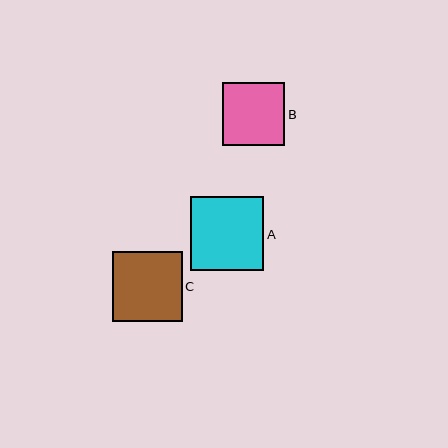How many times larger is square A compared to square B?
Square A is approximately 1.2 times the size of square B.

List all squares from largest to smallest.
From largest to smallest: A, C, B.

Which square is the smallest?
Square B is the smallest with a size of approximately 63 pixels.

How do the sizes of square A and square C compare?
Square A and square C are approximately the same size.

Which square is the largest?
Square A is the largest with a size of approximately 74 pixels.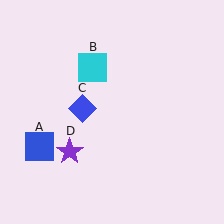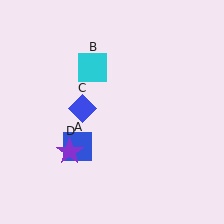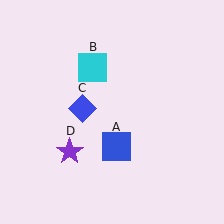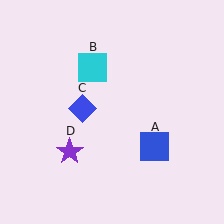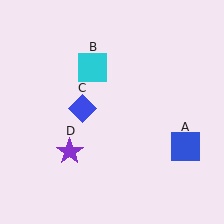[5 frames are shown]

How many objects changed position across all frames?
1 object changed position: blue square (object A).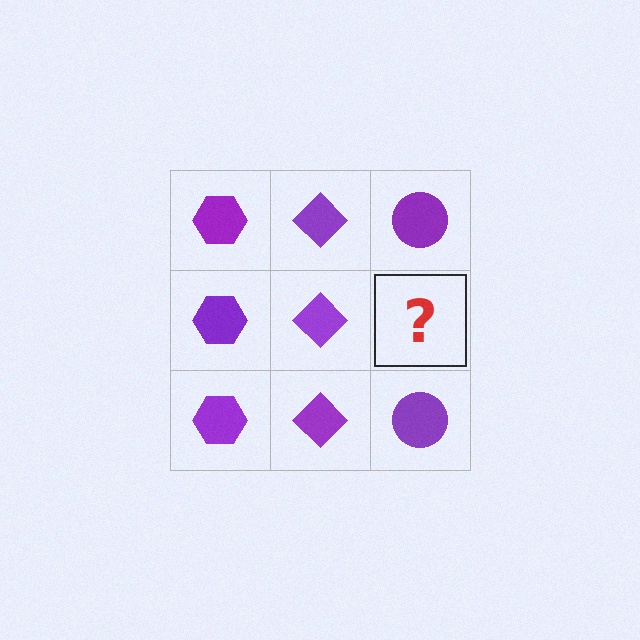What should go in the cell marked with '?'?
The missing cell should contain a purple circle.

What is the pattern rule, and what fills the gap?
The rule is that each column has a consistent shape. The gap should be filled with a purple circle.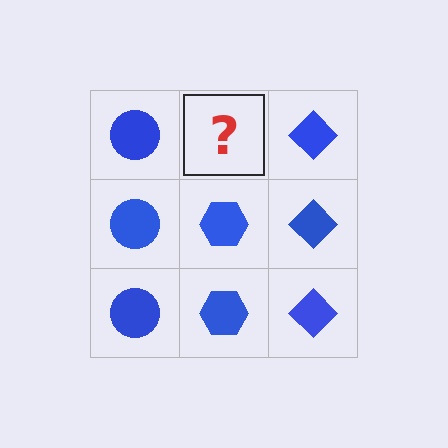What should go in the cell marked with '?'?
The missing cell should contain a blue hexagon.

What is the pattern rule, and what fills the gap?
The rule is that each column has a consistent shape. The gap should be filled with a blue hexagon.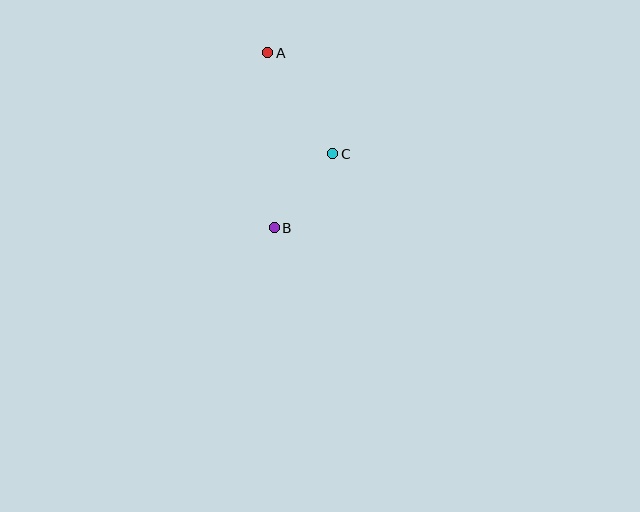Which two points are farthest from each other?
Points A and B are farthest from each other.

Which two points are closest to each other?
Points B and C are closest to each other.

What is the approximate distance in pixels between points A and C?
The distance between A and C is approximately 120 pixels.